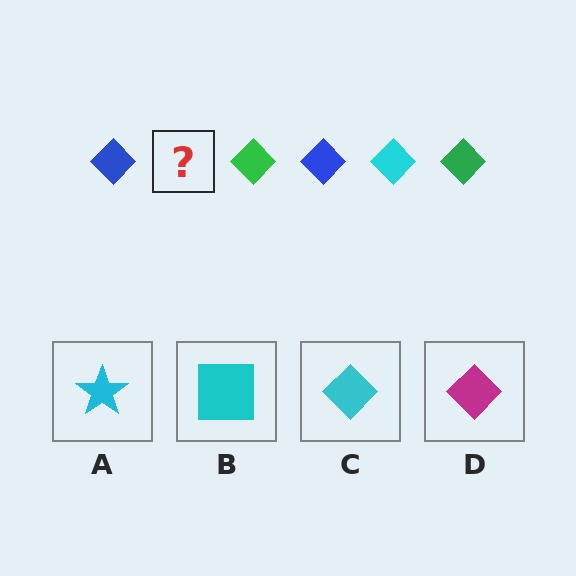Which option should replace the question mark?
Option C.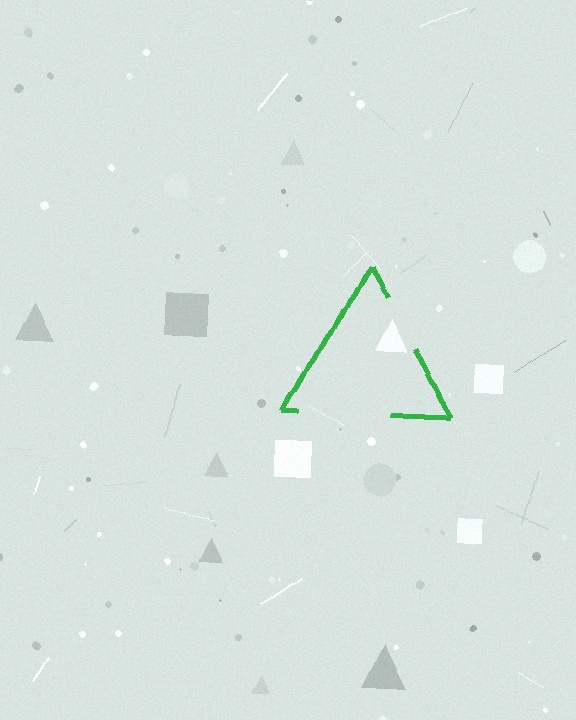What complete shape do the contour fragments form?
The contour fragments form a triangle.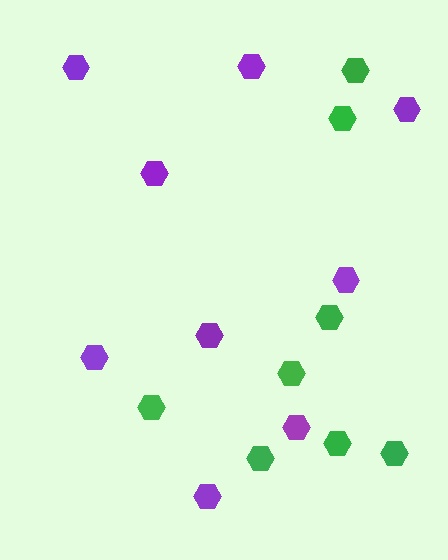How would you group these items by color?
There are 2 groups: one group of purple hexagons (9) and one group of green hexagons (8).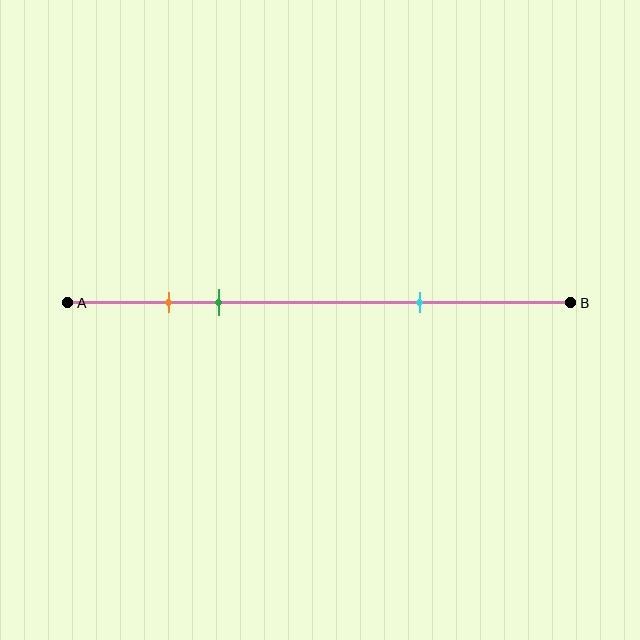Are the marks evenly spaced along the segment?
No, the marks are not evenly spaced.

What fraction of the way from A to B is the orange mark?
The orange mark is approximately 20% (0.2) of the way from A to B.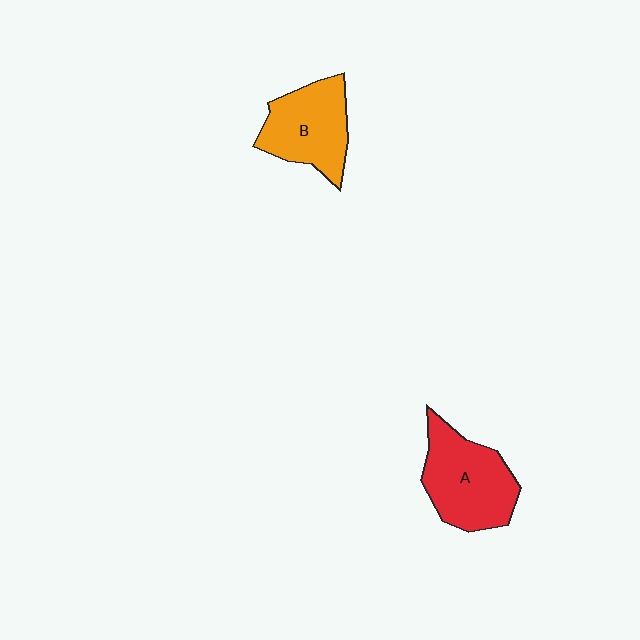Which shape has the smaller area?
Shape B (orange).